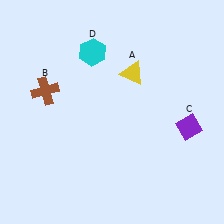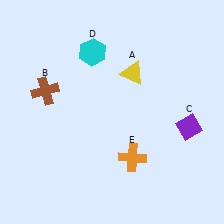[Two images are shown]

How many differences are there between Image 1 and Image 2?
There is 1 difference between the two images.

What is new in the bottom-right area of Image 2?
An orange cross (E) was added in the bottom-right area of Image 2.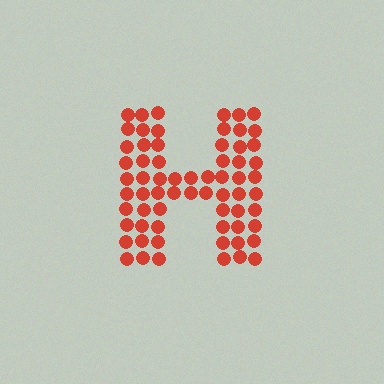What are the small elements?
The small elements are circles.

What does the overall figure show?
The overall figure shows the letter H.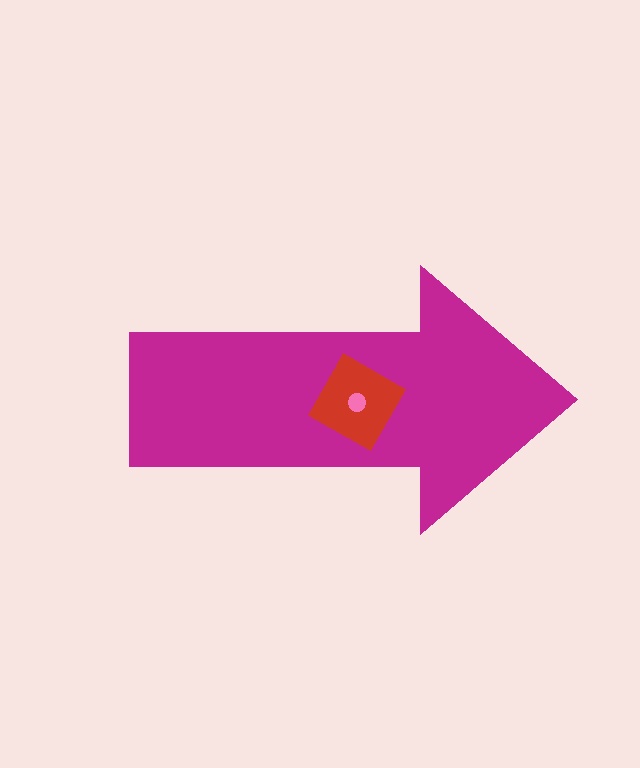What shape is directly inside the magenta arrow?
The red square.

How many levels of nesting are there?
3.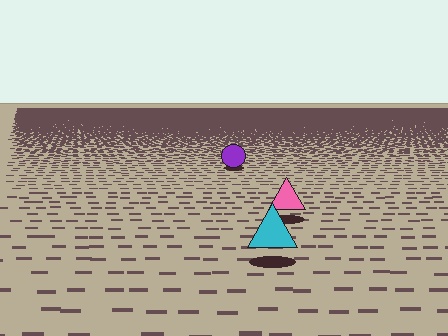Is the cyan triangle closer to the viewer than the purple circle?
Yes. The cyan triangle is closer — you can tell from the texture gradient: the ground texture is coarser near it.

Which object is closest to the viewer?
The cyan triangle is closest. The texture marks near it are larger and more spread out.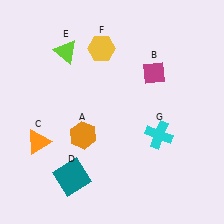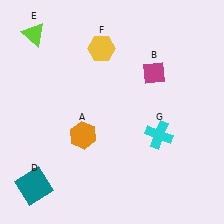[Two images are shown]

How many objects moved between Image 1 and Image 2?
3 objects moved between the two images.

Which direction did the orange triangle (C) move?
The orange triangle (C) moved down.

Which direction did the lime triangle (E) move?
The lime triangle (E) moved left.